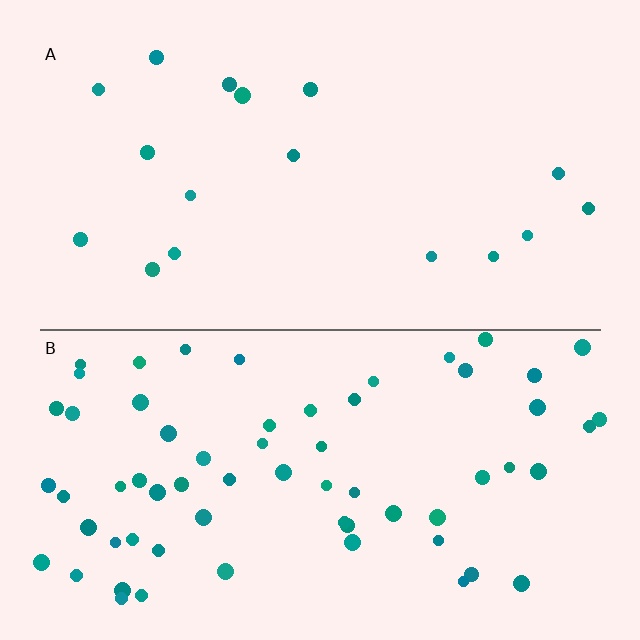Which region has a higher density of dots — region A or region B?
B (the bottom).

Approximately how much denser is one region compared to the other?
Approximately 3.8× — region B over region A.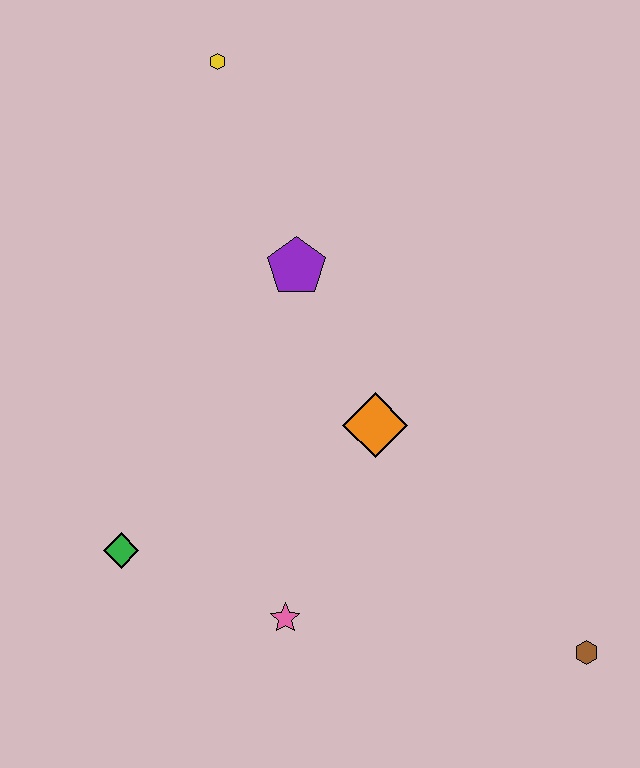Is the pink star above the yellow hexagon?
No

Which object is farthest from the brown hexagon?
The yellow hexagon is farthest from the brown hexagon.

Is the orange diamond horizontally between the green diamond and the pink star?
No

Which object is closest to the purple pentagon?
The orange diamond is closest to the purple pentagon.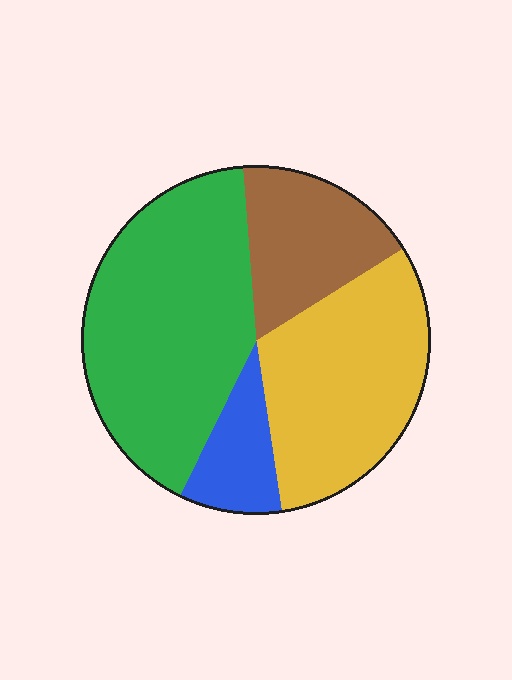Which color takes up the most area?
Green, at roughly 40%.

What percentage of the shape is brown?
Brown covers 17% of the shape.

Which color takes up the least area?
Blue, at roughly 10%.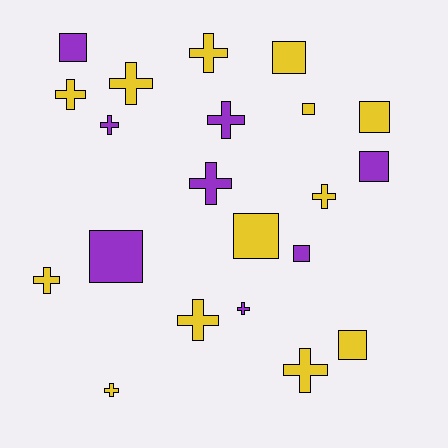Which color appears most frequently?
Yellow, with 13 objects.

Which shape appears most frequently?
Cross, with 12 objects.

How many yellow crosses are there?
There are 8 yellow crosses.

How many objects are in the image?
There are 21 objects.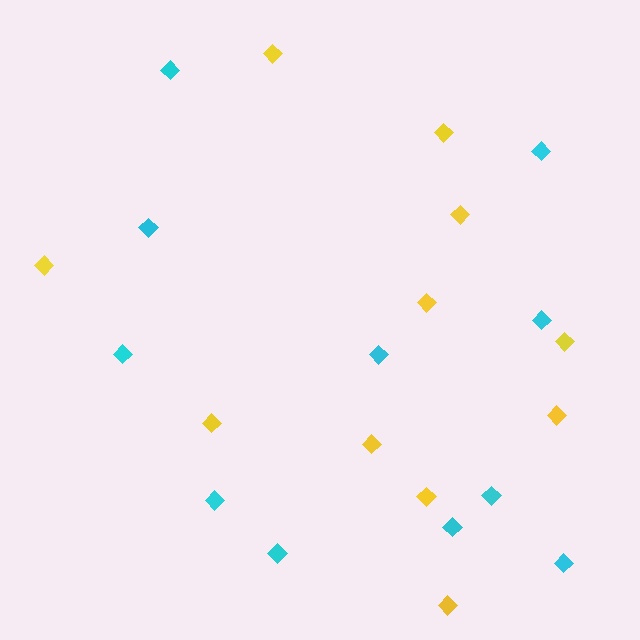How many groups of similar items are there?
There are 2 groups: one group of yellow diamonds (11) and one group of cyan diamonds (11).